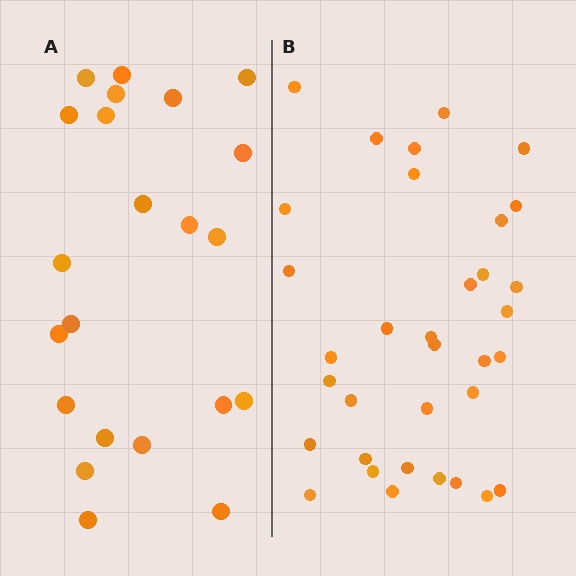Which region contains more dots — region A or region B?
Region B (the right region) has more dots.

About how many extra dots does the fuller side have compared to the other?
Region B has roughly 12 or so more dots than region A.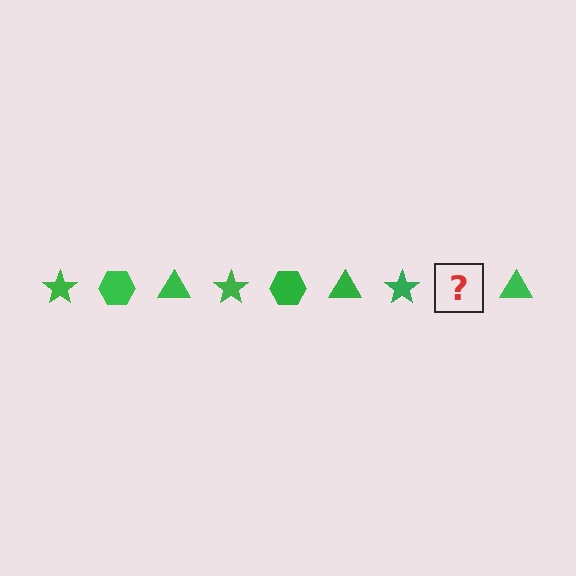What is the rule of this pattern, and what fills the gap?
The rule is that the pattern cycles through star, hexagon, triangle shapes in green. The gap should be filled with a green hexagon.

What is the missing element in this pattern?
The missing element is a green hexagon.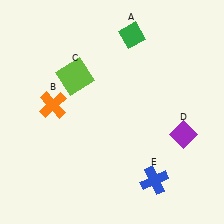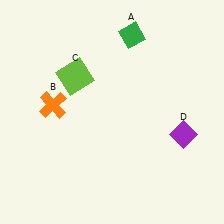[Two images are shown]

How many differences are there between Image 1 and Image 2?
There is 1 difference between the two images.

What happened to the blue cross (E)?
The blue cross (E) was removed in Image 2. It was in the bottom-right area of Image 1.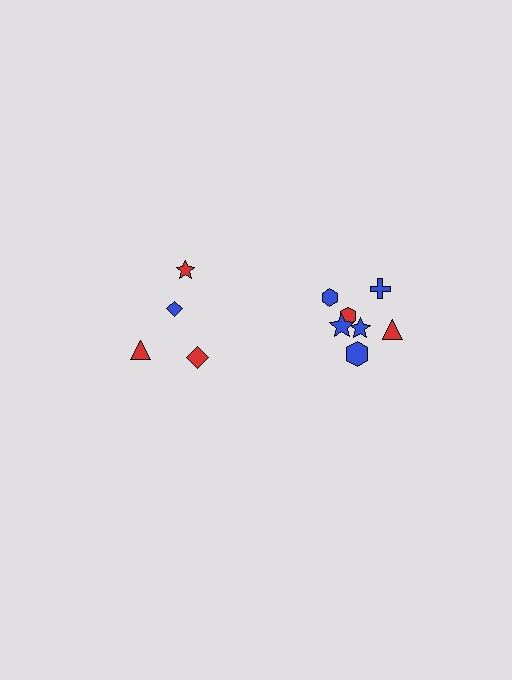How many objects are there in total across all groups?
There are 11 objects.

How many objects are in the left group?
There are 4 objects.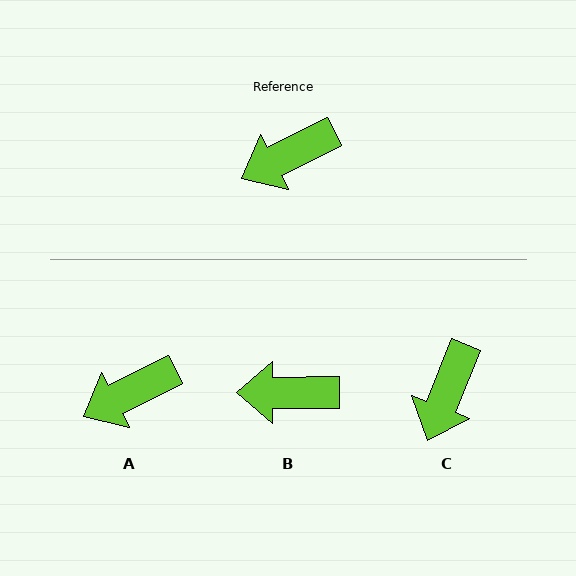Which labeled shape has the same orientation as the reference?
A.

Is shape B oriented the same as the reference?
No, it is off by about 27 degrees.